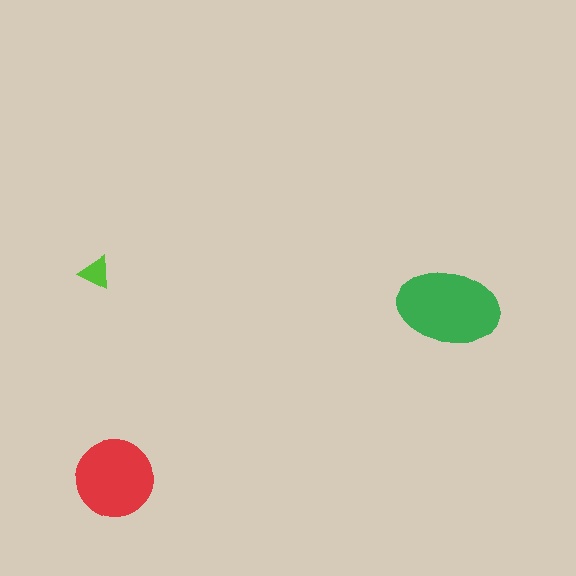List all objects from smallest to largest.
The lime triangle, the red circle, the green ellipse.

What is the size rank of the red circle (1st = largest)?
2nd.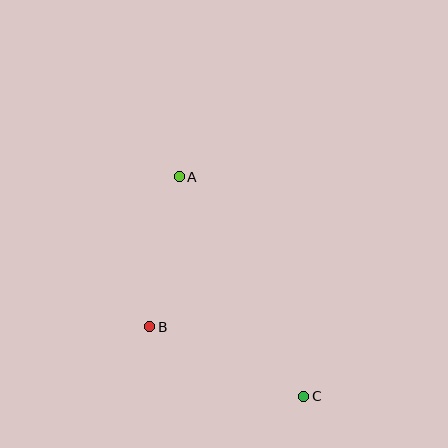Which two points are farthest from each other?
Points A and C are farthest from each other.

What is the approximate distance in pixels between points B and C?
The distance between B and C is approximately 169 pixels.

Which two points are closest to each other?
Points A and B are closest to each other.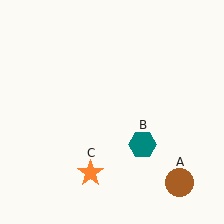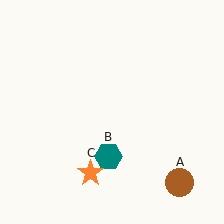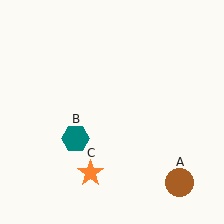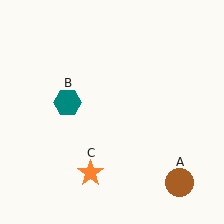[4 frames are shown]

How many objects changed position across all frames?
1 object changed position: teal hexagon (object B).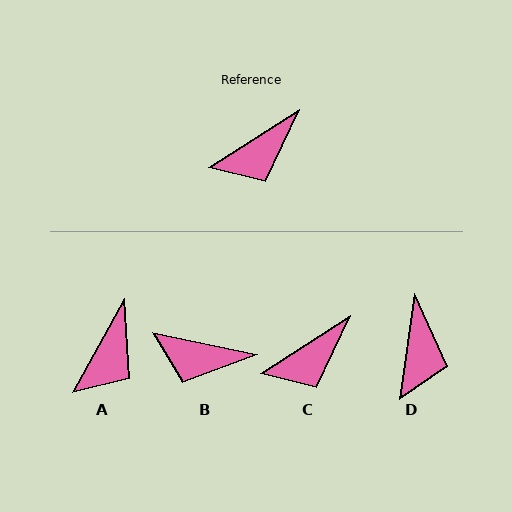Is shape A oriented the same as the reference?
No, it is off by about 28 degrees.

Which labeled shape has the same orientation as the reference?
C.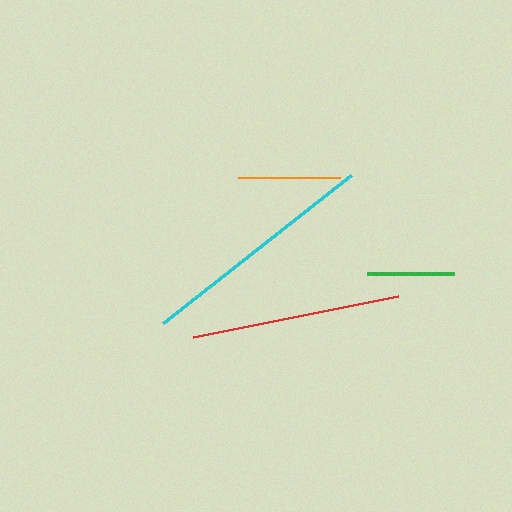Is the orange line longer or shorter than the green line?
The orange line is longer than the green line.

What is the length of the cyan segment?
The cyan segment is approximately 240 pixels long.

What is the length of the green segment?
The green segment is approximately 87 pixels long.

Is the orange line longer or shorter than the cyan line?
The cyan line is longer than the orange line.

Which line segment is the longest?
The cyan line is the longest at approximately 240 pixels.